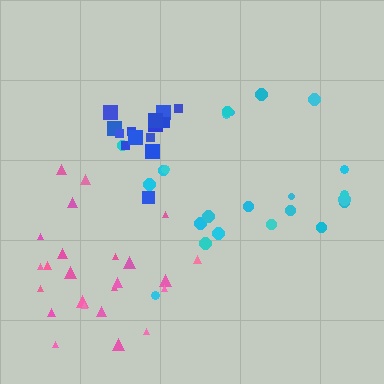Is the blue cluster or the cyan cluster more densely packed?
Blue.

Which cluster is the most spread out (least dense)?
Cyan.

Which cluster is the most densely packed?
Blue.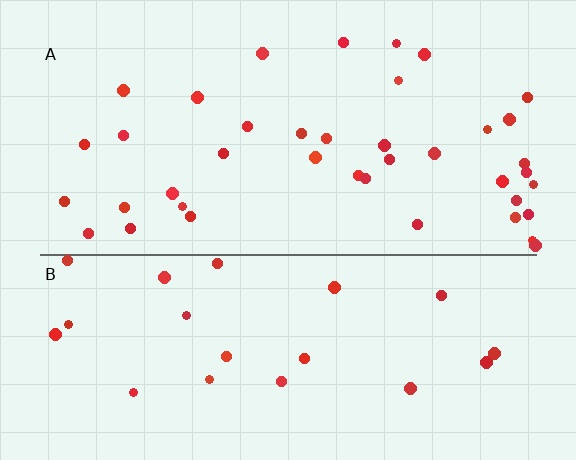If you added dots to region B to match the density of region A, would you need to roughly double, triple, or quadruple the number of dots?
Approximately double.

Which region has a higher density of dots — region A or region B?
A (the top).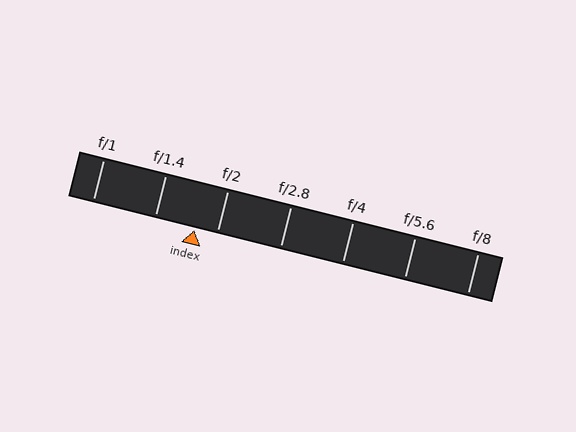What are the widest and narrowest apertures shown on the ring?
The widest aperture shown is f/1 and the narrowest is f/8.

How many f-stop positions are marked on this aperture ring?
There are 7 f-stop positions marked.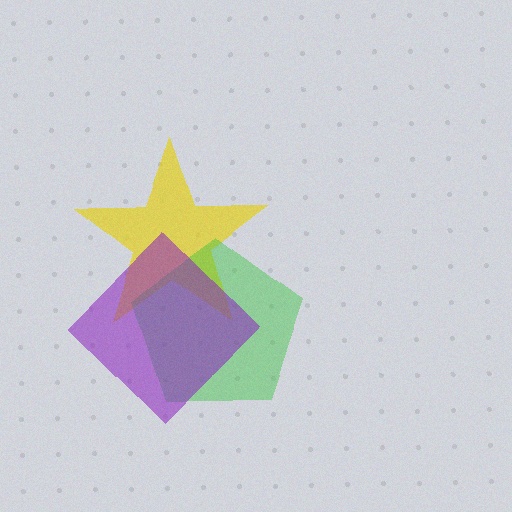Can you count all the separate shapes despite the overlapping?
Yes, there are 3 separate shapes.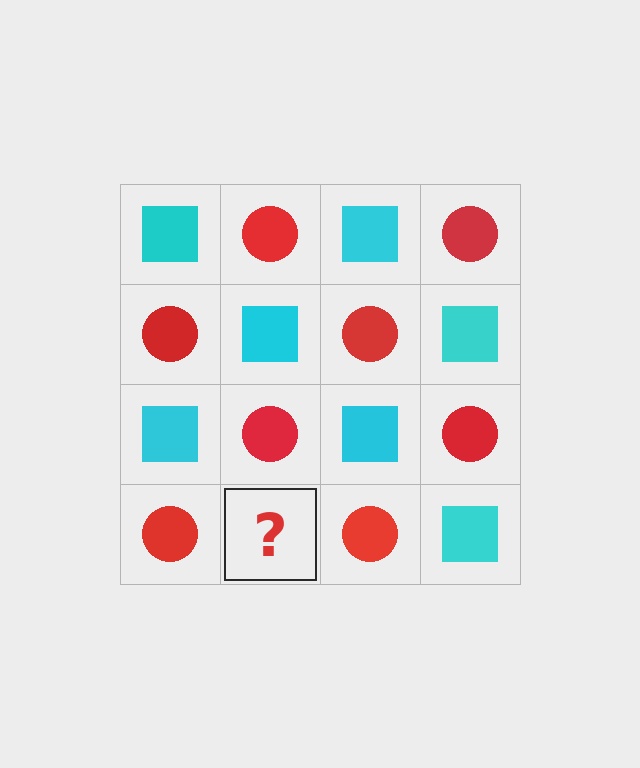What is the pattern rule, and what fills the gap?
The rule is that it alternates cyan square and red circle in a checkerboard pattern. The gap should be filled with a cyan square.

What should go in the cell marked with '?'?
The missing cell should contain a cyan square.